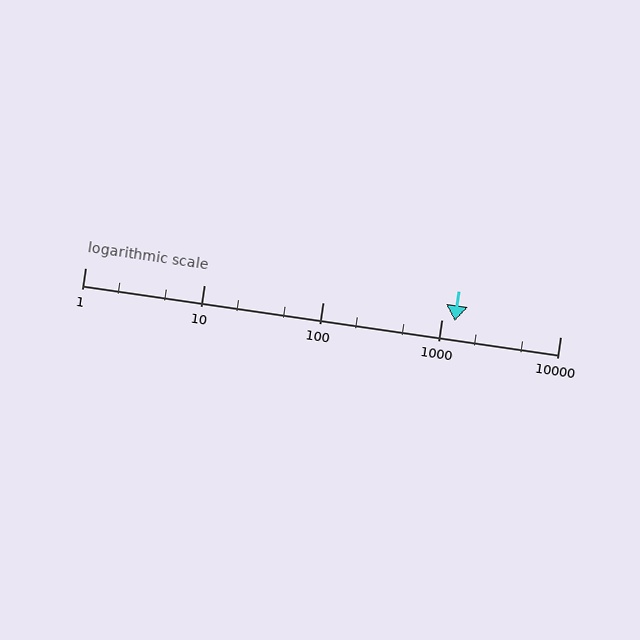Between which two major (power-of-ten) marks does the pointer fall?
The pointer is between 1000 and 10000.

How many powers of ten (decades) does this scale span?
The scale spans 4 decades, from 1 to 10000.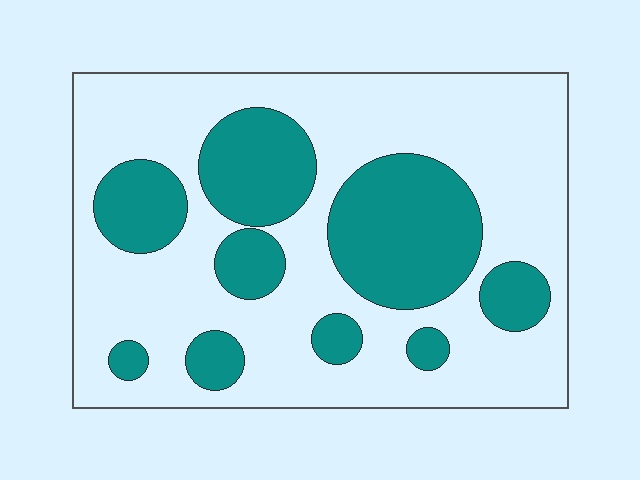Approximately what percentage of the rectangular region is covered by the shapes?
Approximately 30%.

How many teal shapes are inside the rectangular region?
9.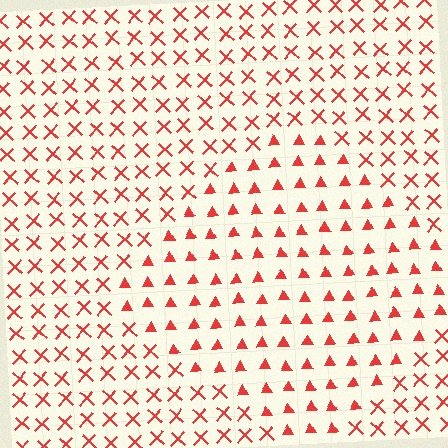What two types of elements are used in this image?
The image uses triangles inside the diamond region and X marks outside it.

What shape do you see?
I see a diamond.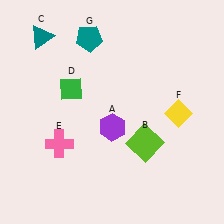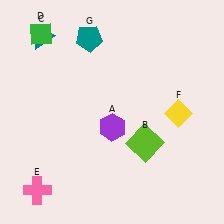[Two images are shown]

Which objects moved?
The objects that moved are: the green diamond (D), the pink cross (E).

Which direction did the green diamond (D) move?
The green diamond (D) moved up.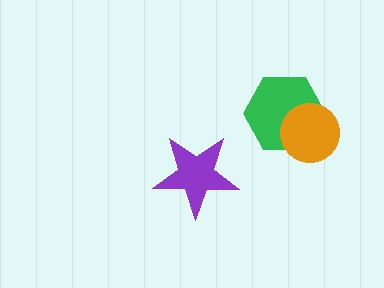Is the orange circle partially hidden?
No, no other shape covers it.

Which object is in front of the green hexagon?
The orange circle is in front of the green hexagon.